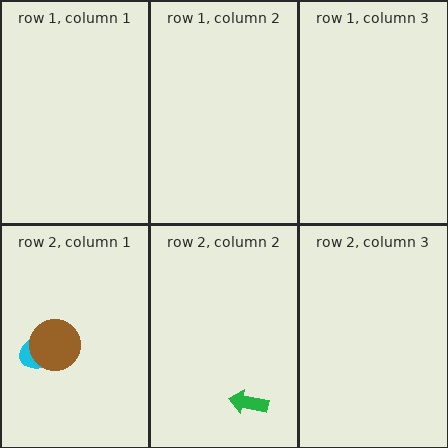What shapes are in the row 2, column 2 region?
The green arrow.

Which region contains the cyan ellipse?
The row 2, column 1 region.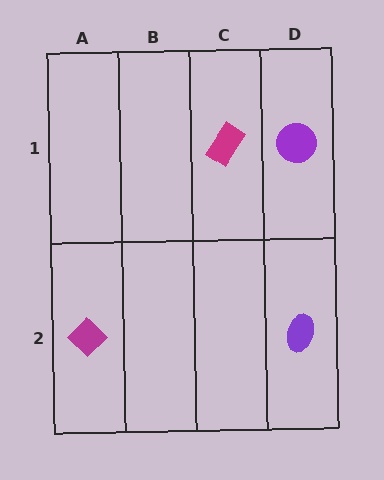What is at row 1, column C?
A magenta rectangle.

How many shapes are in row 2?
2 shapes.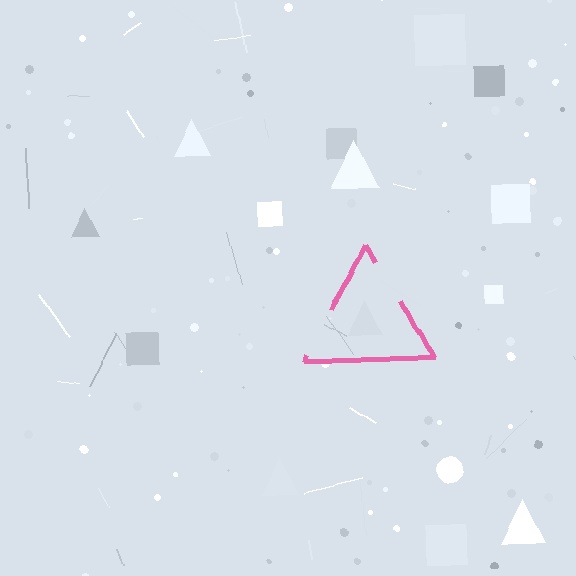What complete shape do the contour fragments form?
The contour fragments form a triangle.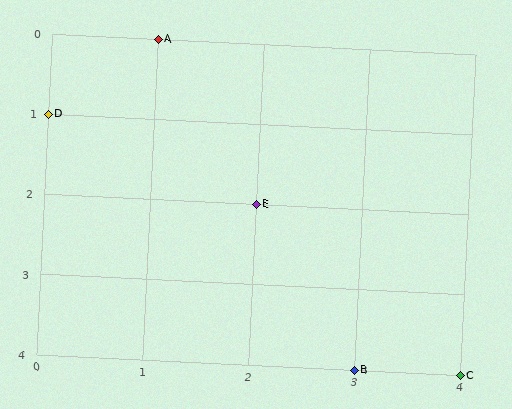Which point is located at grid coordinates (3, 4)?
Point B is at (3, 4).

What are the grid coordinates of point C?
Point C is at grid coordinates (4, 4).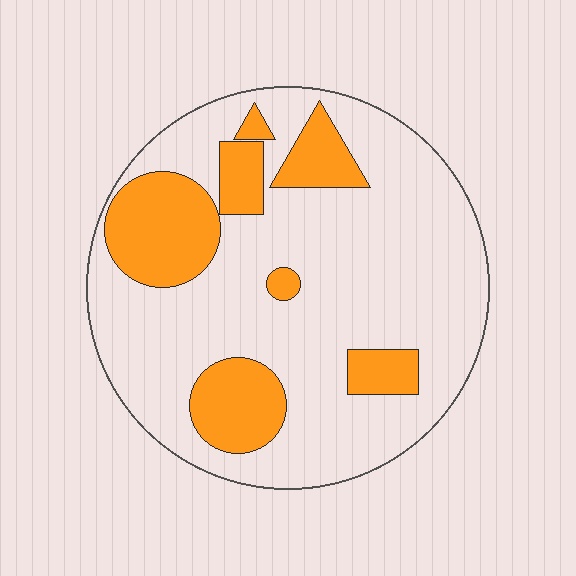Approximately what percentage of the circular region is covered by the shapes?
Approximately 25%.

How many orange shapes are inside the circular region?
7.